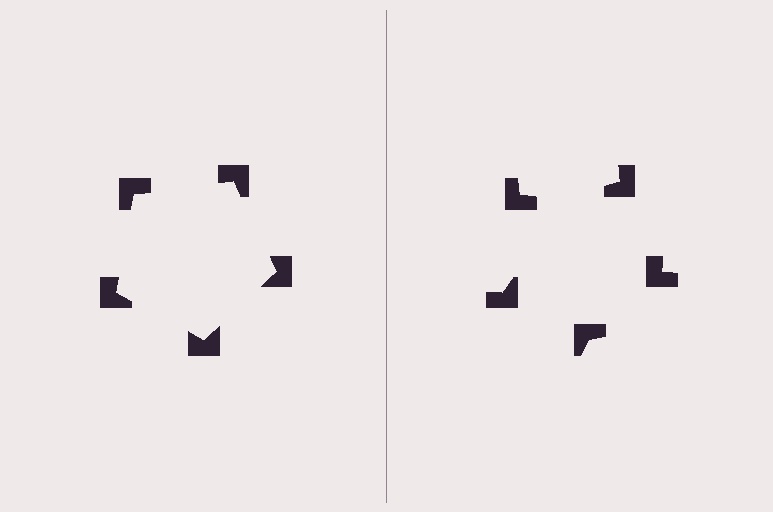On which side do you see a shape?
An illusory pentagon appears on the left side. On the right side the wedge cuts are rotated, so no coherent shape forms.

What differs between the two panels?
The notched squares are positioned identically on both sides; only the wedge orientations differ. On the left they align to a pentagon; on the right they are misaligned.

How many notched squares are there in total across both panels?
10 — 5 on each side.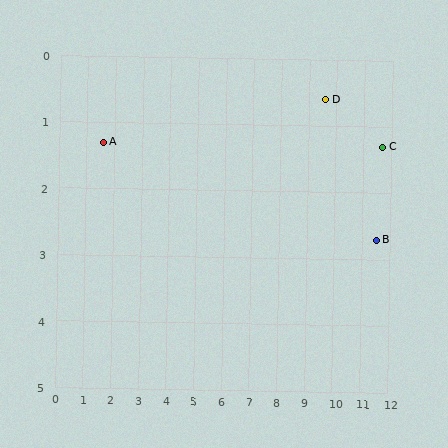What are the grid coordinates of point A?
Point A is at approximately (1.6, 1.3).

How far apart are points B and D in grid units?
Points B and D are about 2.8 grid units apart.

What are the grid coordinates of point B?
Point B is at approximately (11.5, 2.7).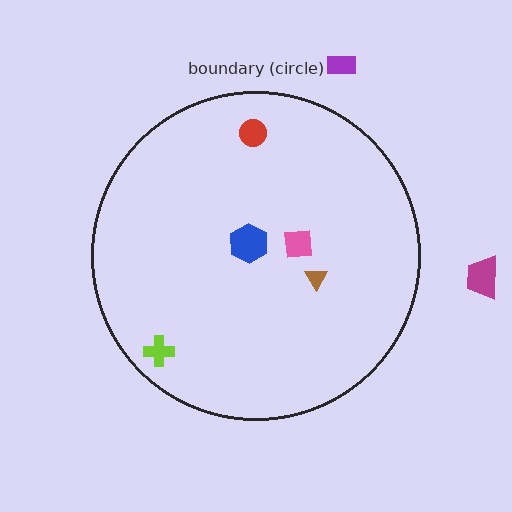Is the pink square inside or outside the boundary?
Inside.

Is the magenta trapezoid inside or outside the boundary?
Outside.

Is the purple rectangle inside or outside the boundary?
Outside.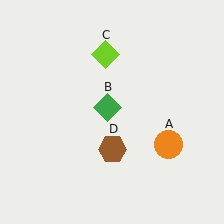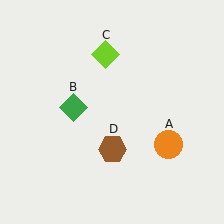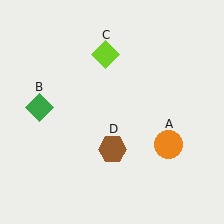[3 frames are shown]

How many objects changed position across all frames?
1 object changed position: green diamond (object B).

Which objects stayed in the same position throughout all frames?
Orange circle (object A) and lime diamond (object C) and brown hexagon (object D) remained stationary.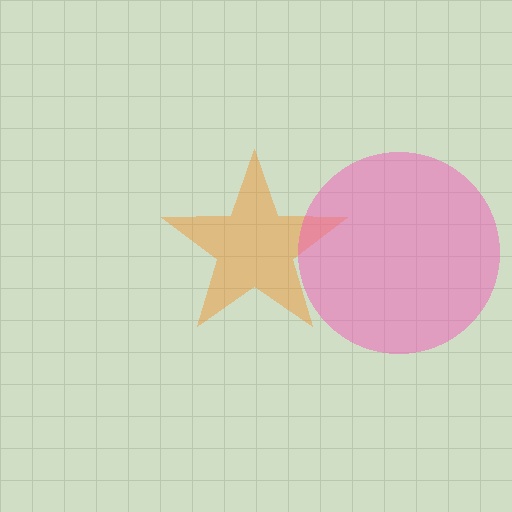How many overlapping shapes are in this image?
There are 2 overlapping shapes in the image.